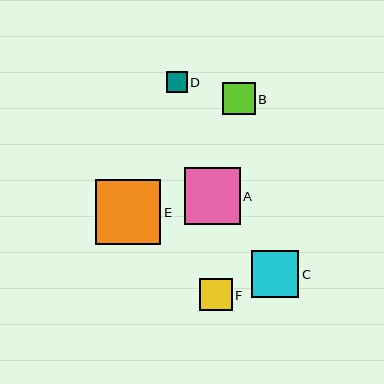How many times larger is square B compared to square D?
Square B is approximately 1.6 times the size of square D.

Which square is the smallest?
Square D is the smallest with a size of approximately 21 pixels.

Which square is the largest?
Square E is the largest with a size of approximately 65 pixels.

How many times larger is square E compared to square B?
Square E is approximately 2.0 times the size of square B.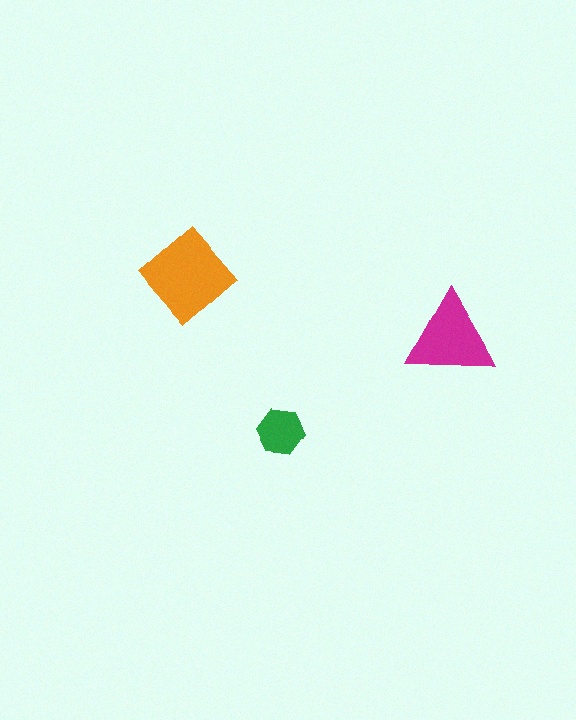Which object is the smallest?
The green hexagon.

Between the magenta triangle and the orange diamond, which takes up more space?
The orange diamond.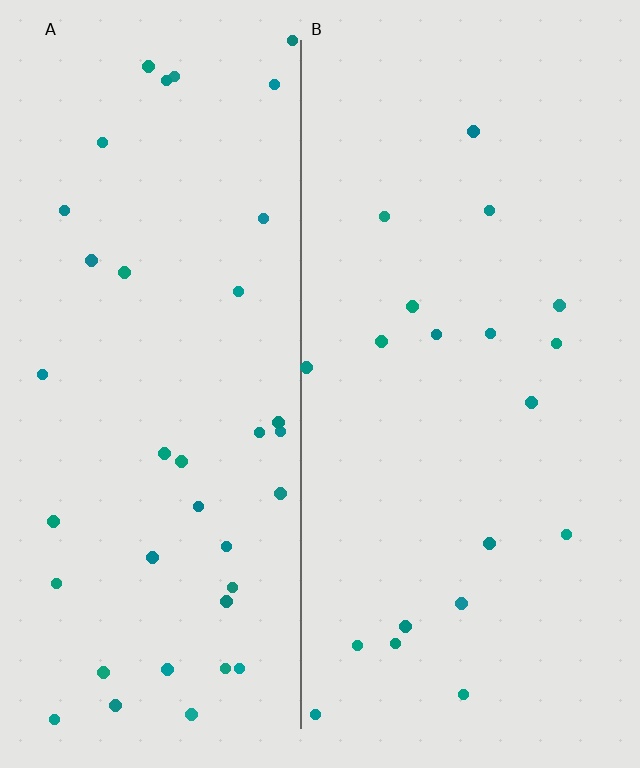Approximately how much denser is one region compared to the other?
Approximately 1.9× — region A over region B.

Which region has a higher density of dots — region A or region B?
A (the left).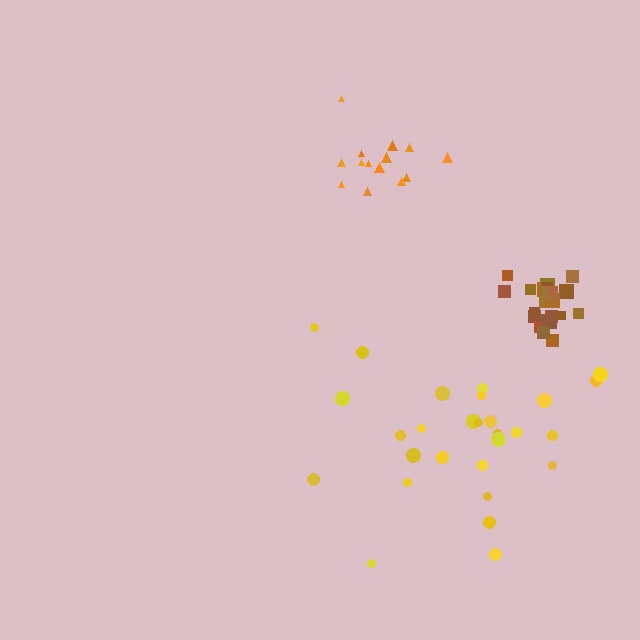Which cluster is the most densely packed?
Brown.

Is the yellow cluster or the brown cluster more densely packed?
Brown.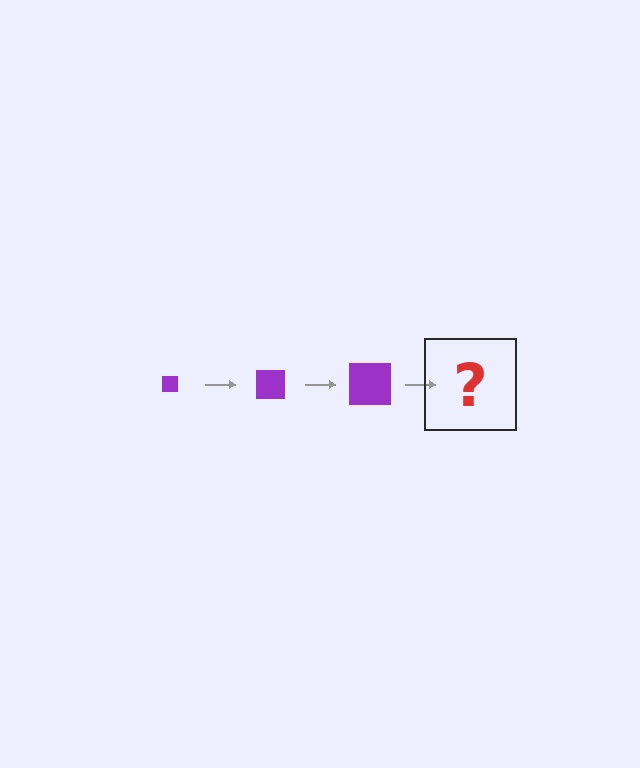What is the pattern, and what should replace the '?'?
The pattern is that the square gets progressively larger each step. The '?' should be a purple square, larger than the previous one.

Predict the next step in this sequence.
The next step is a purple square, larger than the previous one.